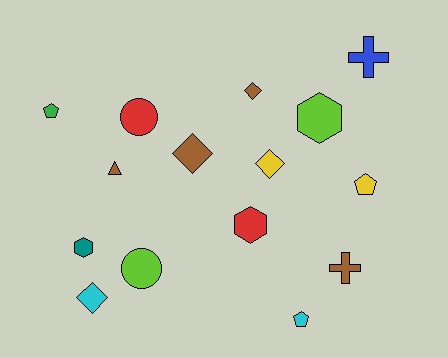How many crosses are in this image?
There are 2 crosses.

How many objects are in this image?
There are 15 objects.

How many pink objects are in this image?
There are no pink objects.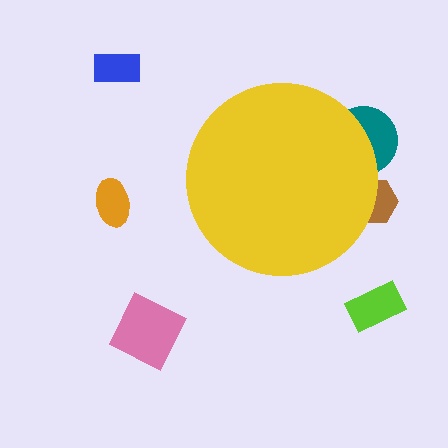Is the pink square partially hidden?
No, the pink square is fully visible.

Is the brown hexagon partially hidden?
Yes, the brown hexagon is partially hidden behind the yellow circle.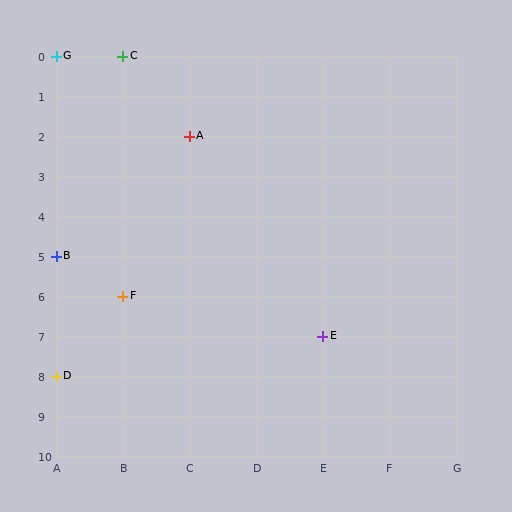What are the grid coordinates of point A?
Point A is at grid coordinates (C, 2).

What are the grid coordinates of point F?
Point F is at grid coordinates (B, 6).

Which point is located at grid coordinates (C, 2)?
Point A is at (C, 2).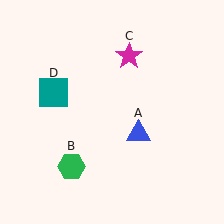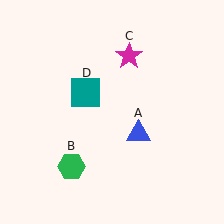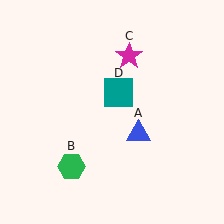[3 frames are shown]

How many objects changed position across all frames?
1 object changed position: teal square (object D).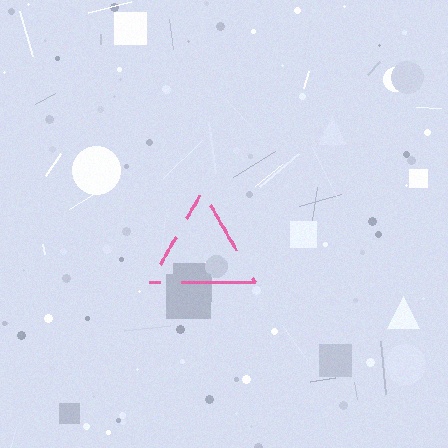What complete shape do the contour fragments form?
The contour fragments form a triangle.